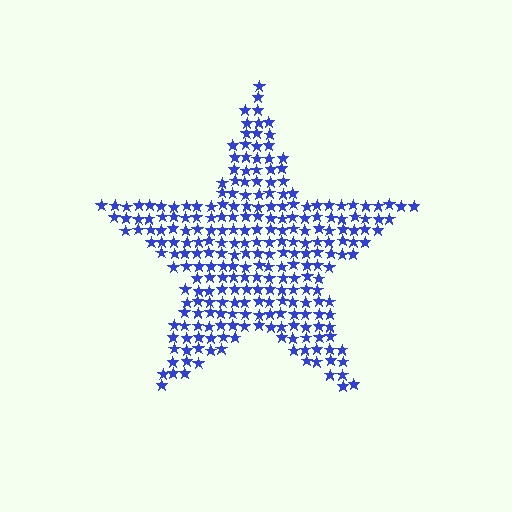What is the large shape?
The large shape is a star.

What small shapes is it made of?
It is made of small stars.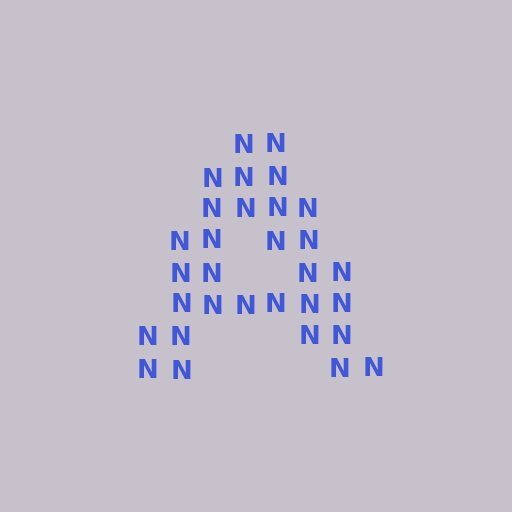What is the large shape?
The large shape is the letter A.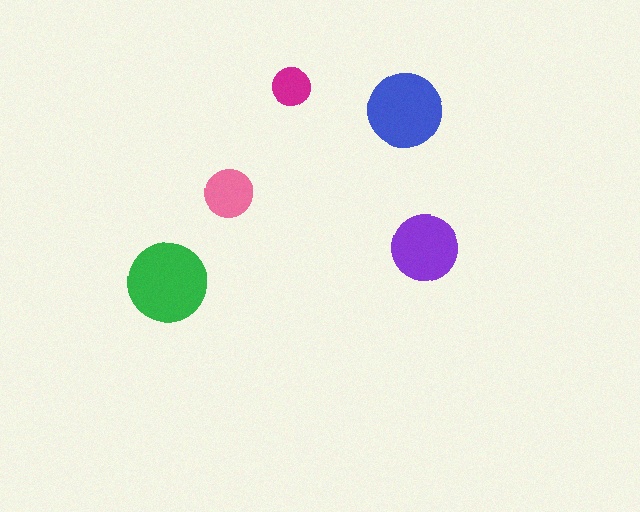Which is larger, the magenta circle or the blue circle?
The blue one.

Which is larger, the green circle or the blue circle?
The green one.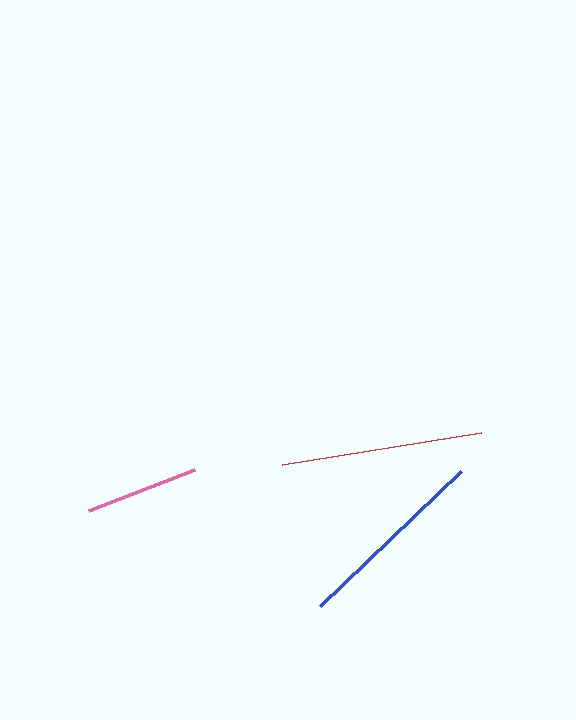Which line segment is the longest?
The red line is the longest at approximately 201 pixels.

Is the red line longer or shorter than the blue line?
The red line is longer than the blue line.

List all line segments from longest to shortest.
From longest to shortest: red, blue, pink.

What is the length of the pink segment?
The pink segment is approximately 113 pixels long.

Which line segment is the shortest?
The pink line is the shortest at approximately 113 pixels.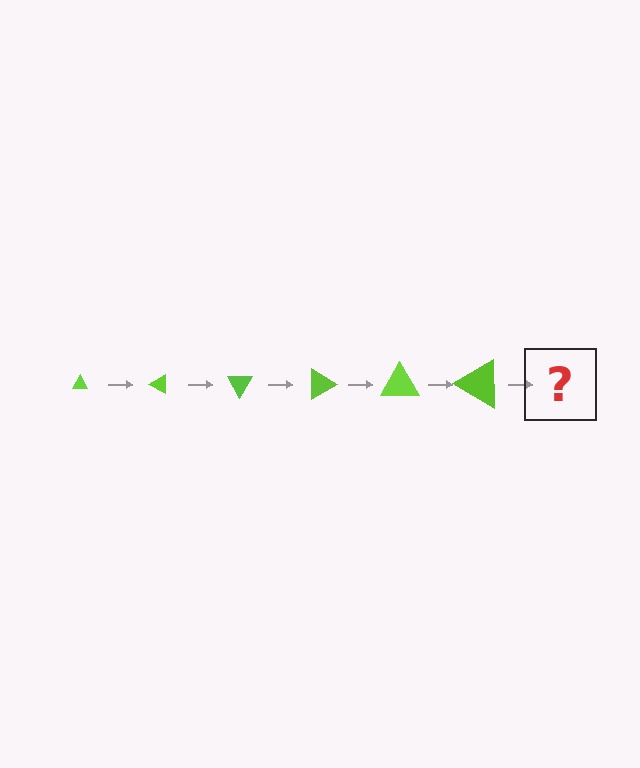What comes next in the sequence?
The next element should be a triangle, larger than the previous one and rotated 180 degrees from the start.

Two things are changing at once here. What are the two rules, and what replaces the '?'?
The two rules are that the triangle grows larger each step and it rotates 30 degrees each step. The '?' should be a triangle, larger than the previous one and rotated 180 degrees from the start.